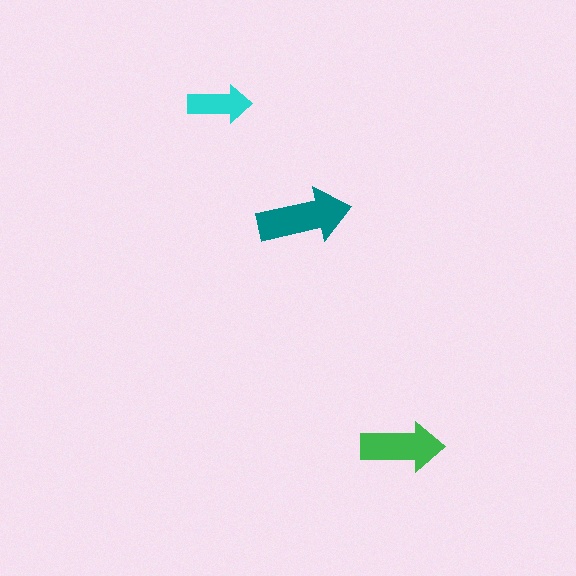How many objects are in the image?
There are 3 objects in the image.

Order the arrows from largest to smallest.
the teal one, the green one, the cyan one.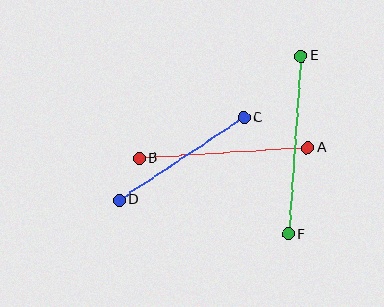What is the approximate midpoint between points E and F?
The midpoint is at approximately (295, 145) pixels.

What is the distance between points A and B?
The distance is approximately 168 pixels.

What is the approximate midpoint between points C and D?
The midpoint is at approximately (181, 159) pixels.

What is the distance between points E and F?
The distance is approximately 178 pixels.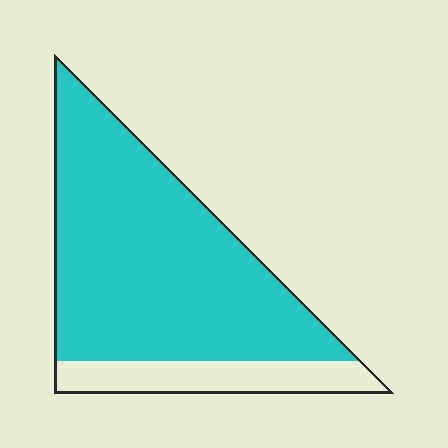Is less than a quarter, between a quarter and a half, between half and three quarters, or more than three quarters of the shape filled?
More than three quarters.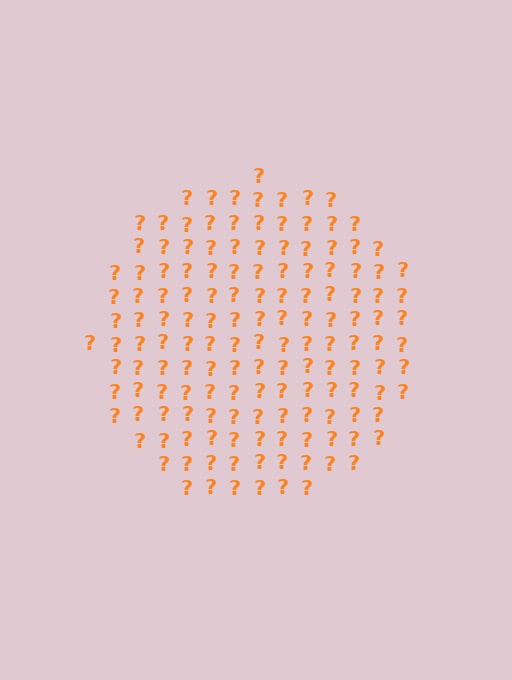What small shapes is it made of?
It is made of small question marks.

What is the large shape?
The large shape is a circle.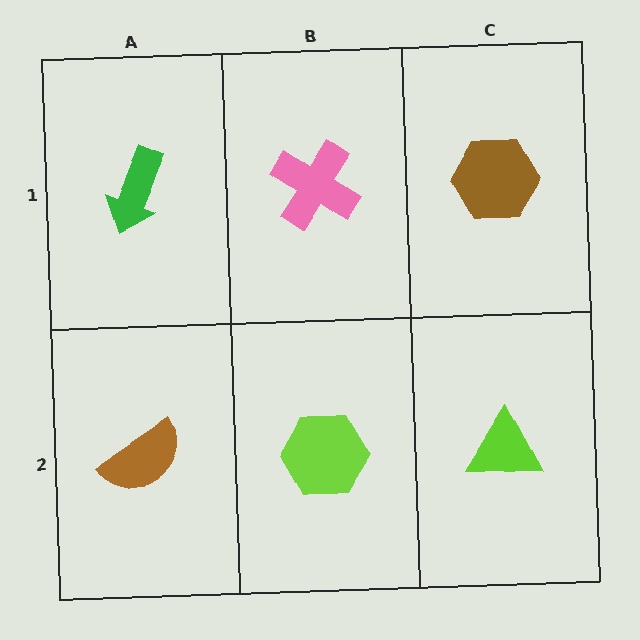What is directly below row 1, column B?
A lime hexagon.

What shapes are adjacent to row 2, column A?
A green arrow (row 1, column A), a lime hexagon (row 2, column B).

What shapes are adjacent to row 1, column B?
A lime hexagon (row 2, column B), a green arrow (row 1, column A), a brown hexagon (row 1, column C).